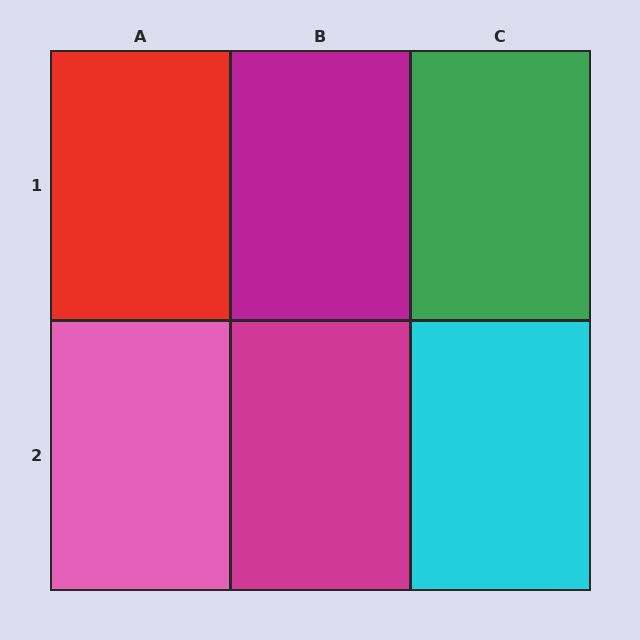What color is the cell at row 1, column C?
Green.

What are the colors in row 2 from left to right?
Pink, magenta, cyan.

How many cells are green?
1 cell is green.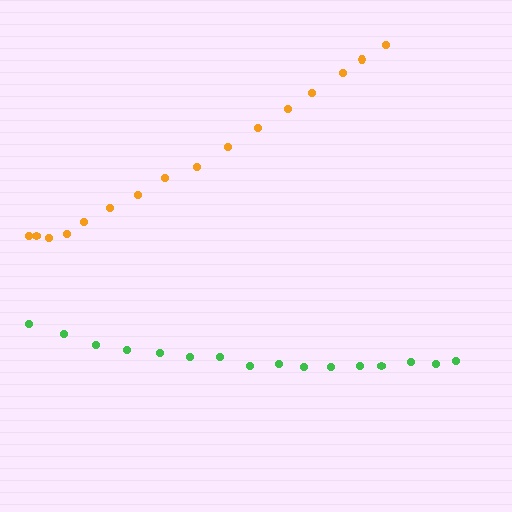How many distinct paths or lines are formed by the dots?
There are 2 distinct paths.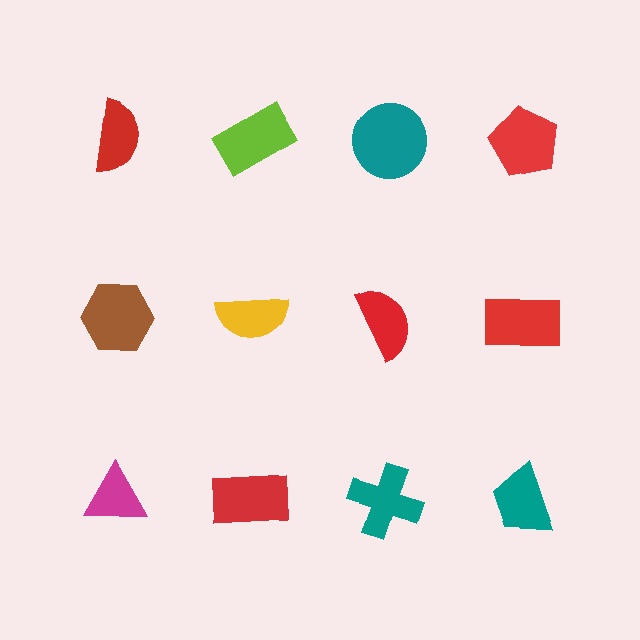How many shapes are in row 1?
4 shapes.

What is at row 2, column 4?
A red rectangle.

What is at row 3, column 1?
A magenta triangle.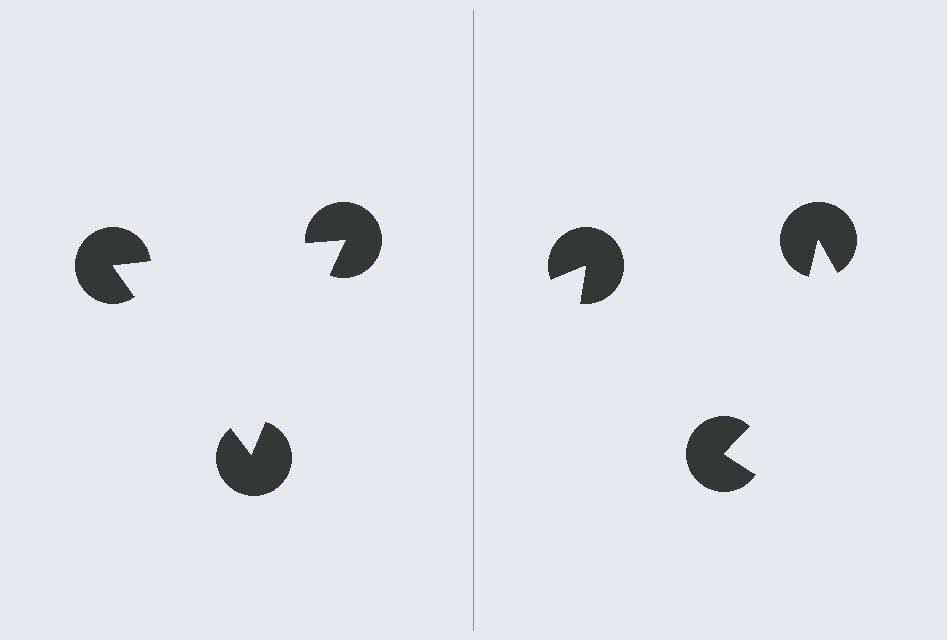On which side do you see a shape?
An illusory triangle appears on the left side. On the right side the wedge cuts are rotated, so no coherent shape forms.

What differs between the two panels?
The pac-man discs are positioned identically on both sides; only the wedge orientations differ. On the left they align to a triangle; on the right they are misaligned.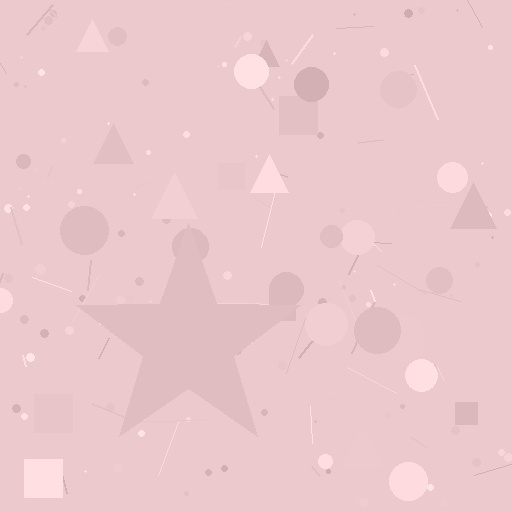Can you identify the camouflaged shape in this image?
The camouflaged shape is a star.